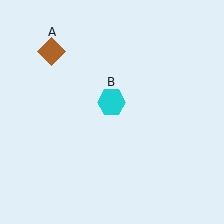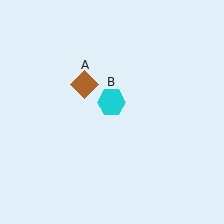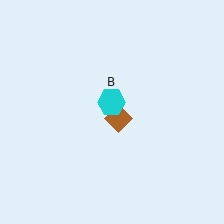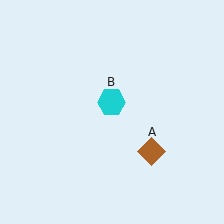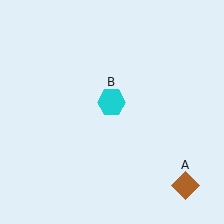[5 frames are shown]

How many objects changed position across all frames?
1 object changed position: brown diamond (object A).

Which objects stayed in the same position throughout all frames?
Cyan hexagon (object B) remained stationary.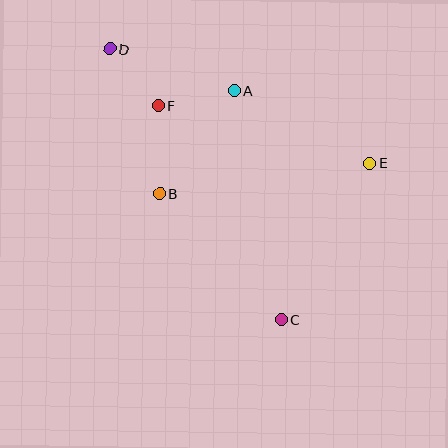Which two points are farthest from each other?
Points C and D are farthest from each other.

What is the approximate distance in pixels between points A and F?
The distance between A and F is approximately 78 pixels.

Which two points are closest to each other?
Points D and F are closest to each other.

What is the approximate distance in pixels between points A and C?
The distance between A and C is approximately 233 pixels.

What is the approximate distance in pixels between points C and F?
The distance between C and F is approximately 247 pixels.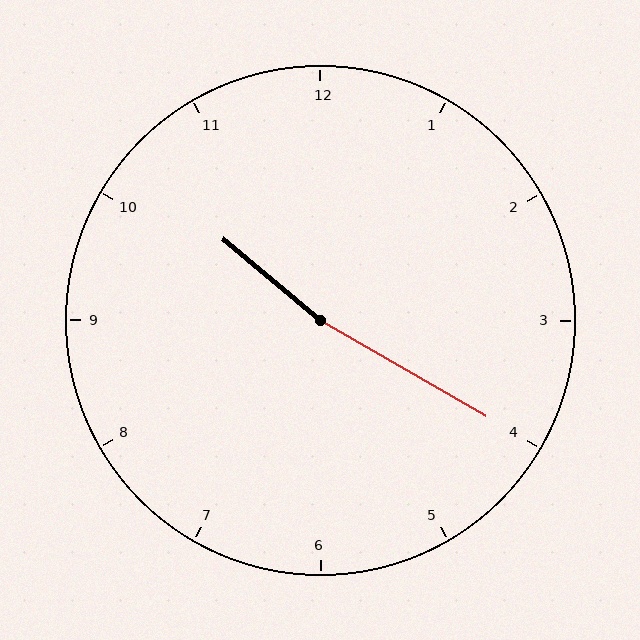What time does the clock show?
10:20.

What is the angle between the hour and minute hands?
Approximately 170 degrees.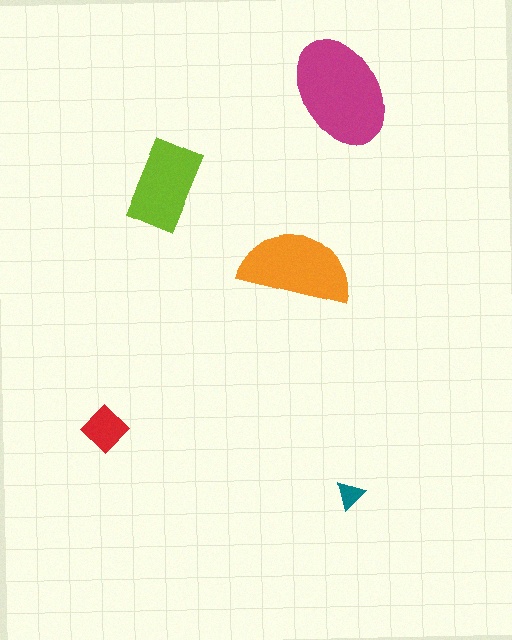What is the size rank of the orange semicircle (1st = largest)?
2nd.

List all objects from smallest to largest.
The teal triangle, the red diamond, the lime rectangle, the orange semicircle, the magenta ellipse.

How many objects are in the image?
There are 5 objects in the image.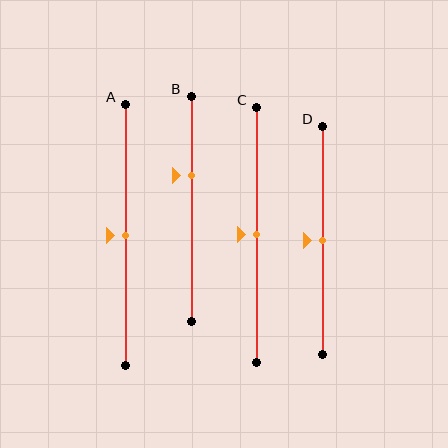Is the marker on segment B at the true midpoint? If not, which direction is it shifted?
No, the marker on segment B is shifted upward by about 15% of the segment length.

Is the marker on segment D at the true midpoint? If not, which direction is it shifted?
Yes, the marker on segment D is at the true midpoint.